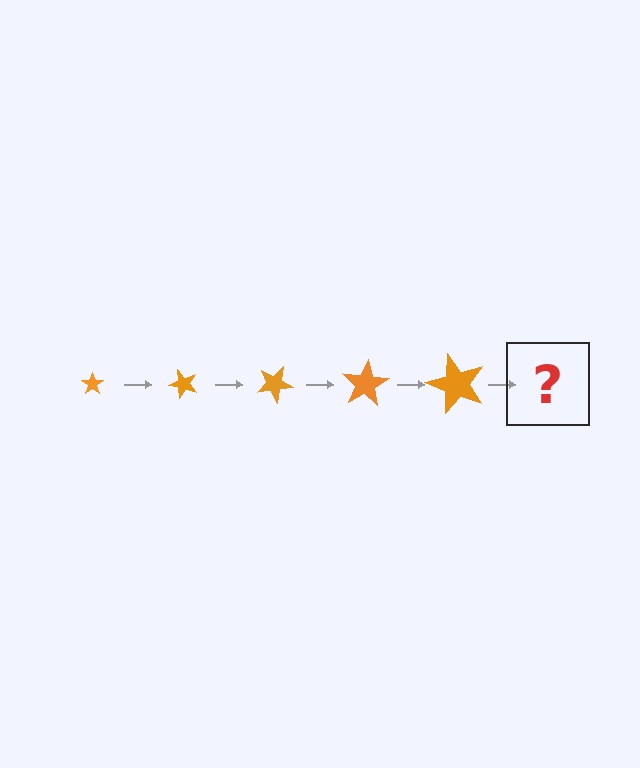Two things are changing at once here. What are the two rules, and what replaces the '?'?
The two rules are that the star grows larger each step and it rotates 50 degrees each step. The '?' should be a star, larger than the previous one and rotated 250 degrees from the start.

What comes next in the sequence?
The next element should be a star, larger than the previous one and rotated 250 degrees from the start.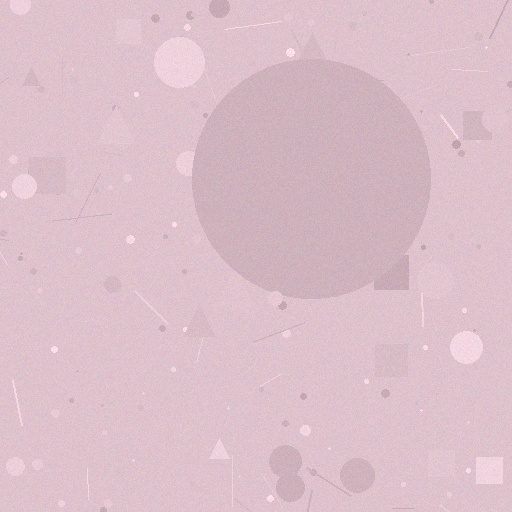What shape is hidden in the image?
A circle is hidden in the image.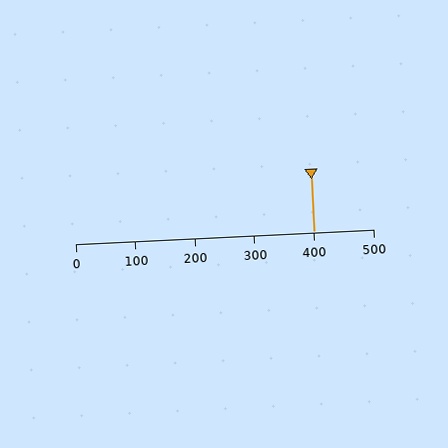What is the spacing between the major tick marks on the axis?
The major ticks are spaced 100 apart.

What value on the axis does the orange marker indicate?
The marker indicates approximately 400.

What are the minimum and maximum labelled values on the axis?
The axis runs from 0 to 500.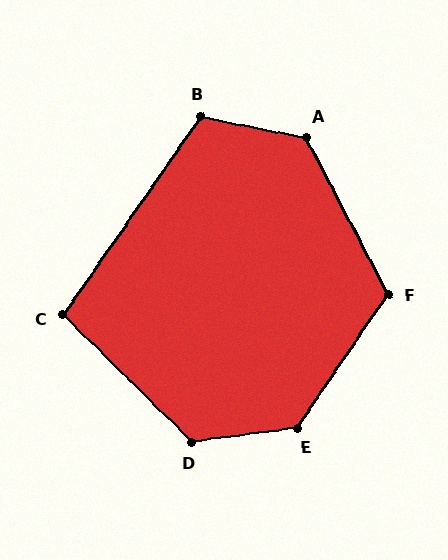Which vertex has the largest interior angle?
E, at approximately 132 degrees.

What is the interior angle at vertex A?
Approximately 128 degrees (obtuse).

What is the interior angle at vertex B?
Approximately 114 degrees (obtuse).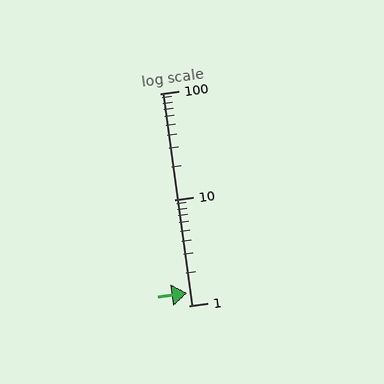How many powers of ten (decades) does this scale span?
The scale spans 2 decades, from 1 to 100.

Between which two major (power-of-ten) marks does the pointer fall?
The pointer is between 1 and 10.